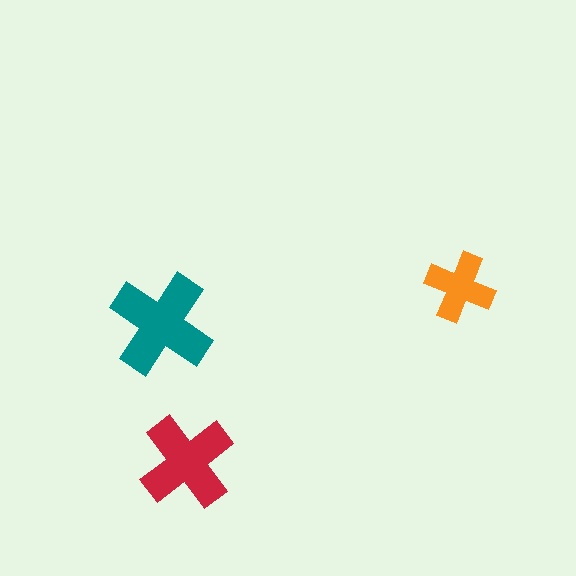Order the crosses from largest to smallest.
the teal one, the red one, the orange one.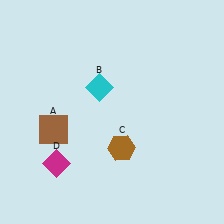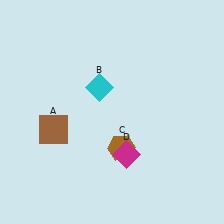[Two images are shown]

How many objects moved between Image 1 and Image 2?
1 object moved between the two images.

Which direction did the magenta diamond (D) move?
The magenta diamond (D) moved right.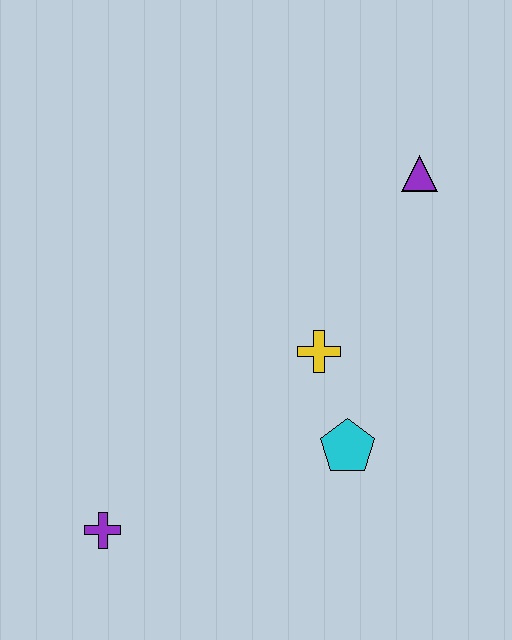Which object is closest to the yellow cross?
The cyan pentagon is closest to the yellow cross.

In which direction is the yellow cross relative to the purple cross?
The yellow cross is to the right of the purple cross.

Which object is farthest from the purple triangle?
The purple cross is farthest from the purple triangle.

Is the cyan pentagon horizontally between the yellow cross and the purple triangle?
Yes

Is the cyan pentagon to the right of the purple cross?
Yes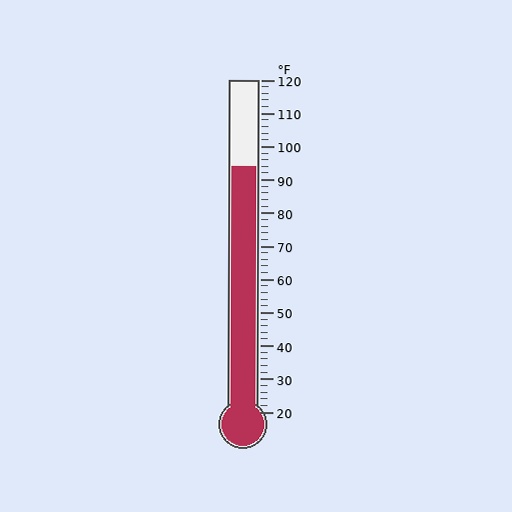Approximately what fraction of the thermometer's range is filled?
The thermometer is filled to approximately 75% of its range.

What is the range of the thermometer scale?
The thermometer scale ranges from 20°F to 120°F.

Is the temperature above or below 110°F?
The temperature is below 110°F.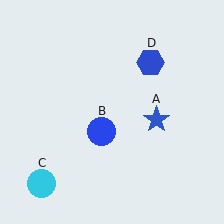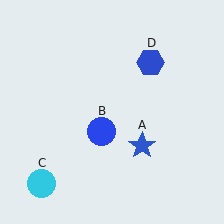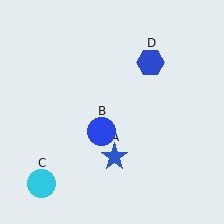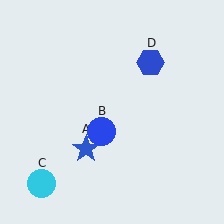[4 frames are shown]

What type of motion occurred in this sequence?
The blue star (object A) rotated clockwise around the center of the scene.